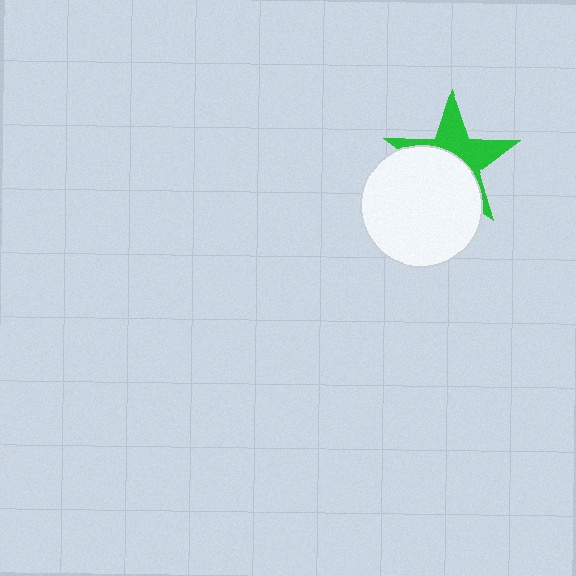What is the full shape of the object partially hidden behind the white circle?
The partially hidden object is a green star.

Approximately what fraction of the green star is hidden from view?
Roughly 52% of the green star is hidden behind the white circle.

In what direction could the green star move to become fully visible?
The green star could move up. That would shift it out from behind the white circle entirely.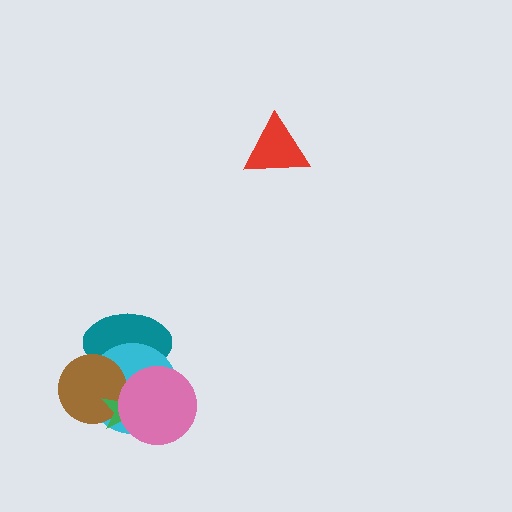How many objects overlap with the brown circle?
3 objects overlap with the brown circle.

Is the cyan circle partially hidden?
Yes, it is partially covered by another shape.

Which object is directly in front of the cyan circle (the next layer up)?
The brown circle is directly in front of the cyan circle.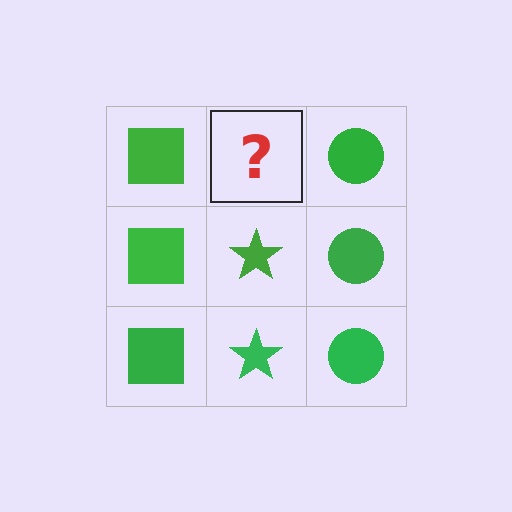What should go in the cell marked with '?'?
The missing cell should contain a green star.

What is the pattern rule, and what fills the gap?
The rule is that each column has a consistent shape. The gap should be filled with a green star.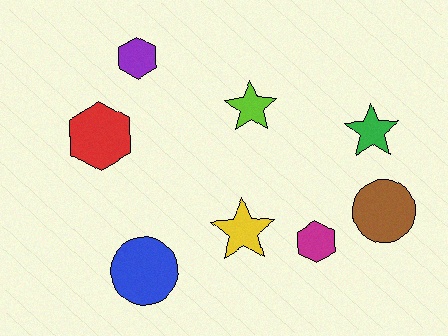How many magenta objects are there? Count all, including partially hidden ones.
There is 1 magenta object.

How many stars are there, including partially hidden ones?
There are 3 stars.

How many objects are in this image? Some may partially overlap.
There are 8 objects.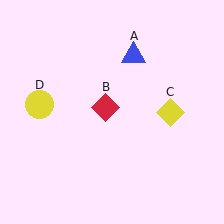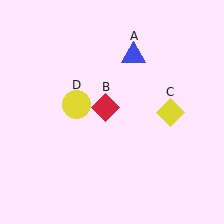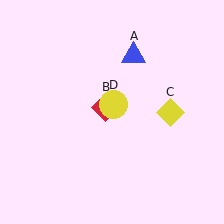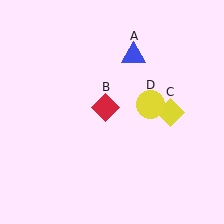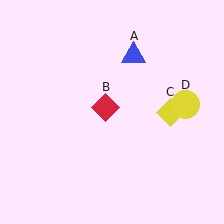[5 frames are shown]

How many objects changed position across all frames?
1 object changed position: yellow circle (object D).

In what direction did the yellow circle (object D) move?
The yellow circle (object D) moved right.